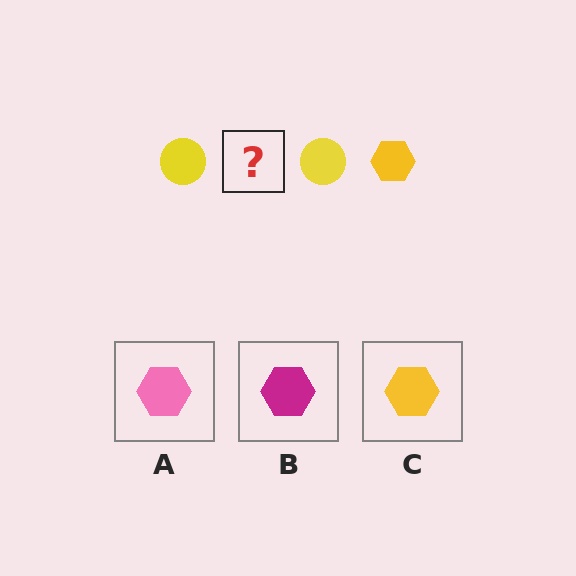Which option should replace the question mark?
Option C.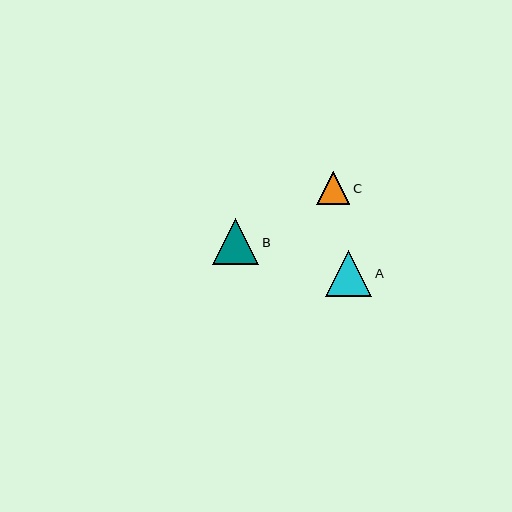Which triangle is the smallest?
Triangle C is the smallest with a size of approximately 33 pixels.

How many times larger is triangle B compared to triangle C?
Triangle B is approximately 1.4 times the size of triangle C.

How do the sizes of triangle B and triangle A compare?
Triangle B and triangle A are approximately the same size.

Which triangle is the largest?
Triangle B is the largest with a size of approximately 46 pixels.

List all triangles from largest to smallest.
From largest to smallest: B, A, C.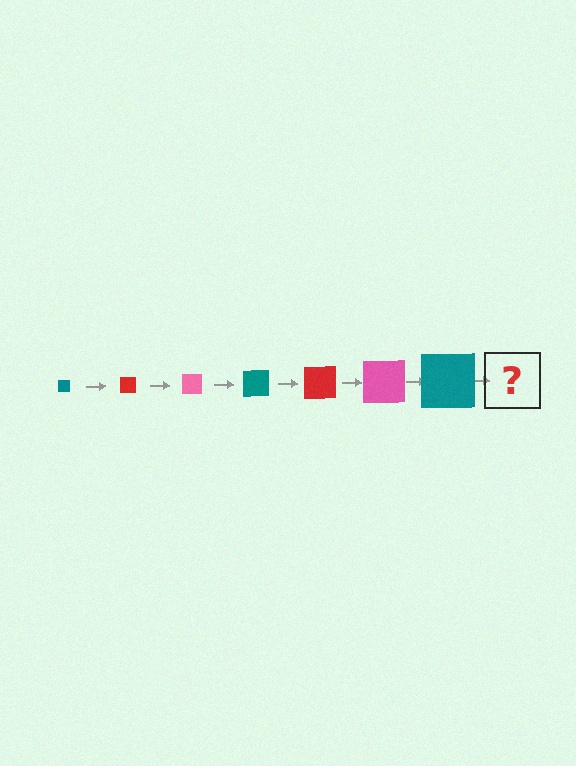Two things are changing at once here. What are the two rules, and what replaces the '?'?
The two rules are that the square grows larger each step and the color cycles through teal, red, and pink. The '?' should be a red square, larger than the previous one.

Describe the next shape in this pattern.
It should be a red square, larger than the previous one.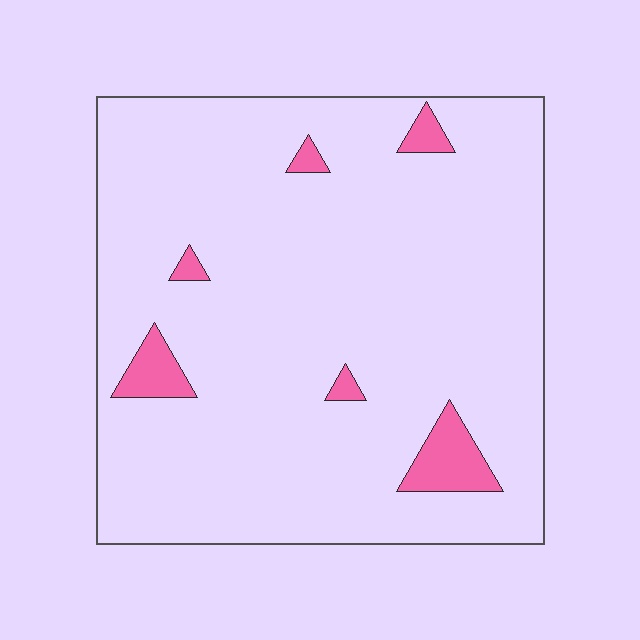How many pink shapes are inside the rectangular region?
6.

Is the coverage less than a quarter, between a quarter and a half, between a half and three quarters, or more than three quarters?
Less than a quarter.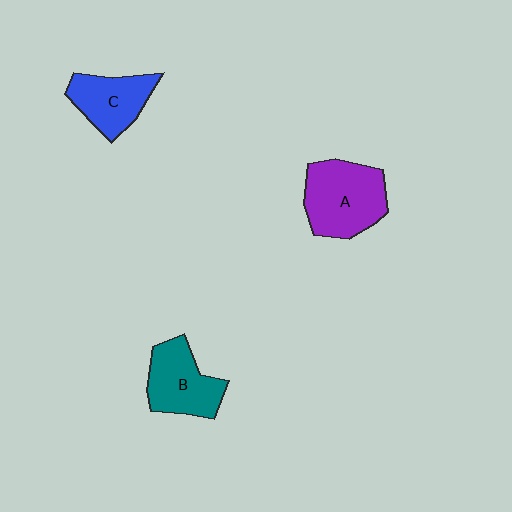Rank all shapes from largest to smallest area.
From largest to smallest: A (purple), B (teal), C (blue).